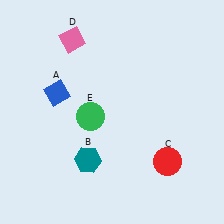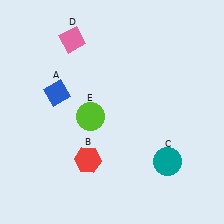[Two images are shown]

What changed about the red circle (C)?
In Image 1, C is red. In Image 2, it changed to teal.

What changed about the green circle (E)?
In Image 1, E is green. In Image 2, it changed to lime.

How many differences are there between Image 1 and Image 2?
There are 3 differences between the two images.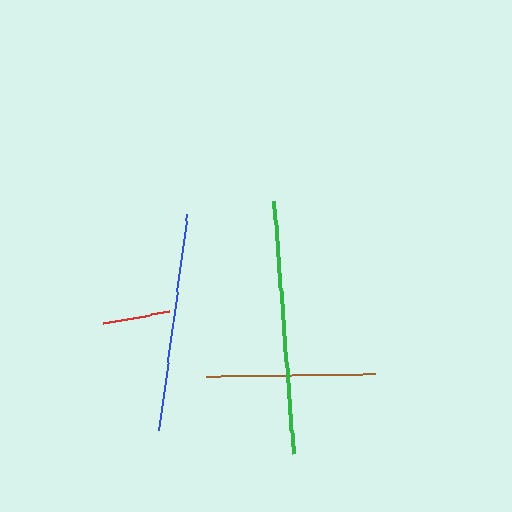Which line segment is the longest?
The green line is the longest at approximately 253 pixels.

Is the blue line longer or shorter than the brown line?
The blue line is longer than the brown line.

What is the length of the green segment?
The green segment is approximately 253 pixels long.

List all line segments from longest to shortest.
From longest to shortest: green, blue, brown, red.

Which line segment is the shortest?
The red line is the shortest at approximately 67 pixels.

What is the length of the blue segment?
The blue segment is approximately 218 pixels long.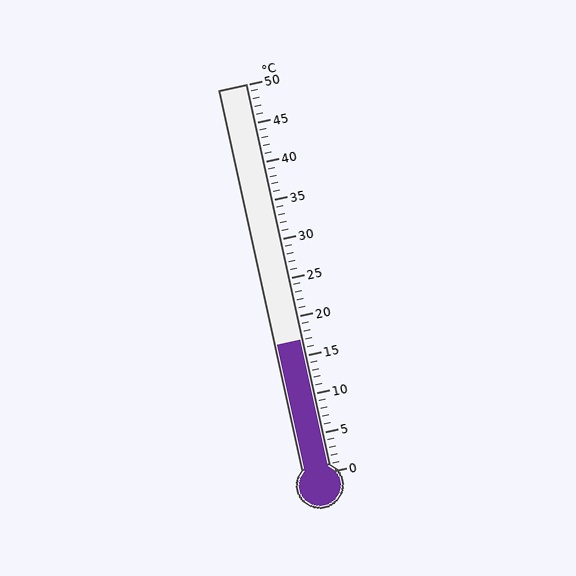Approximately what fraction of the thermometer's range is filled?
The thermometer is filled to approximately 35% of its range.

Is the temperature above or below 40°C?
The temperature is below 40°C.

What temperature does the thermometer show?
The thermometer shows approximately 17°C.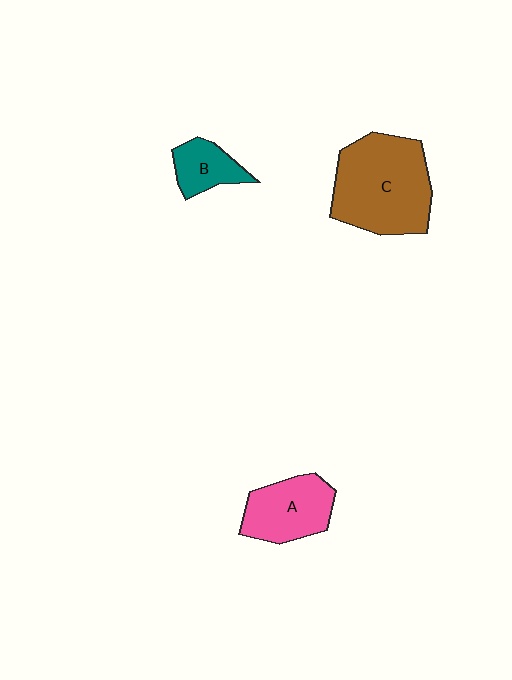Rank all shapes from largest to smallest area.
From largest to smallest: C (brown), A (pink), B (teal).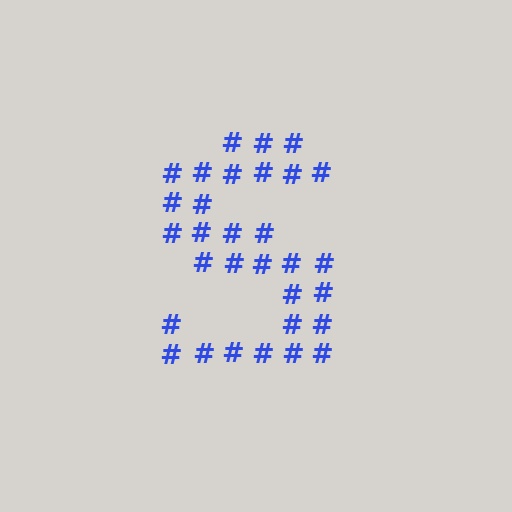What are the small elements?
The small elements are hash symbols.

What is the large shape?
The large shape is the letter S.